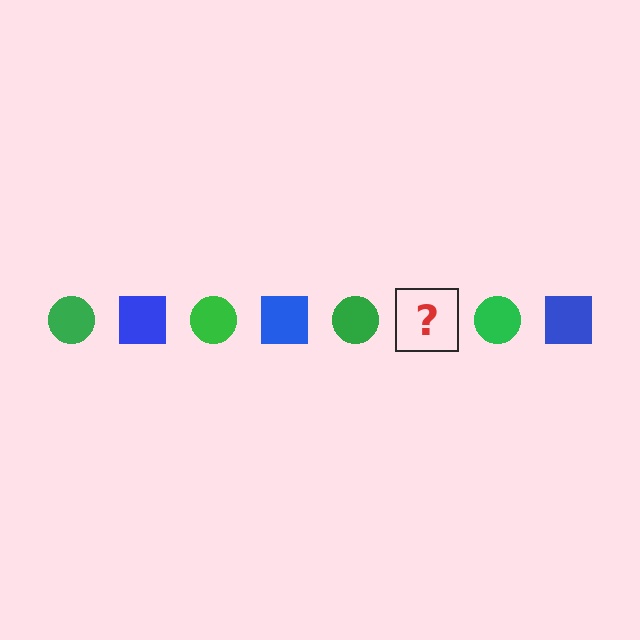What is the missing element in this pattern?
The missing element is a blue square.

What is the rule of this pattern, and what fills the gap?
The rule is that the pattern alternates between green circle and blue square. The gap should be filled with a blue square.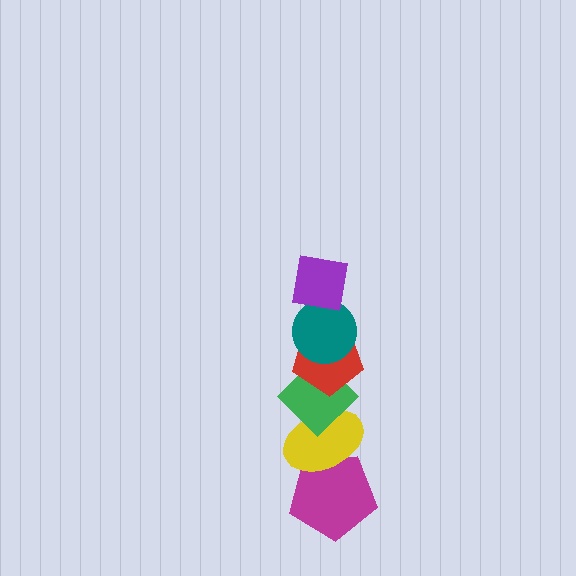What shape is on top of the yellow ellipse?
The green diamond is on top of the yellow ellipse.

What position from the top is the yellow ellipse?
The yellow ellipse is 5th from the top.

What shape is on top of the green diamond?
The red pentagon is on top of the green diamond.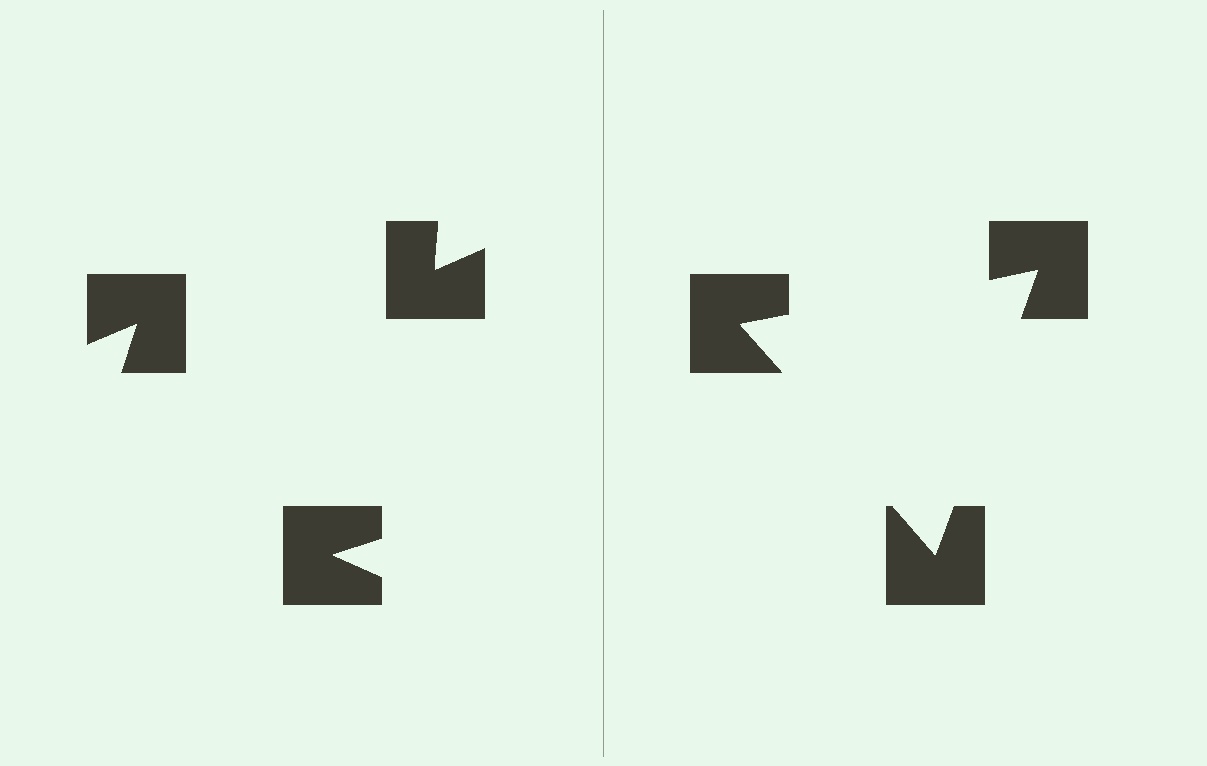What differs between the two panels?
The notched squares are positioned identically on both sides; only the wedge orientations differ. On the right they align to a triangle; on the left they are misaligned.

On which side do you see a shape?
An illusory triangle appears on the right side. On the left side the wedge cuts are rotated, so no coherent shape forms.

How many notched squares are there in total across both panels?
6 — 3 on each side.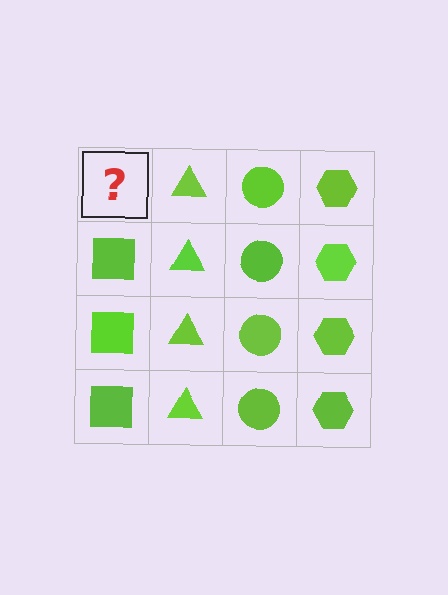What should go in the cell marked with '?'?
The missing cell should contain a lime square.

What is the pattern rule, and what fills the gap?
The rule is that each column has a consistent shape. The gap should be filled with a lime square.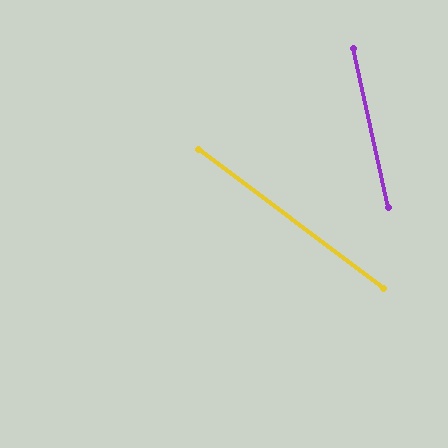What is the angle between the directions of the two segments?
Approximately 41 degrees.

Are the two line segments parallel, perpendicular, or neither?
Neither parallel nor perpendicular — they differ by about 41°.